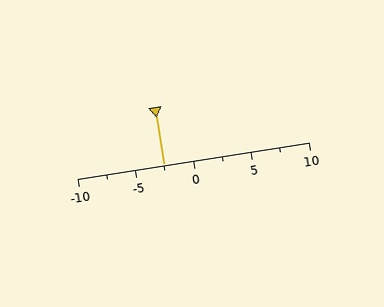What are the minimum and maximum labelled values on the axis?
The axis runs from -10 to 10.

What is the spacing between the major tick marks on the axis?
The major ticks are spaced 5 apart.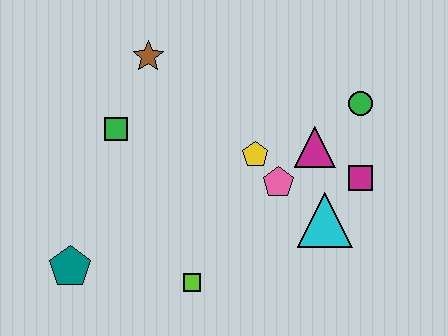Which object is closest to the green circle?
The magenta triangle is closest to the green circle.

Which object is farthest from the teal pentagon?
The green circle is farthest from the teal pentagon.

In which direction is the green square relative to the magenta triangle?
The green square is to the left of the magenta triangle.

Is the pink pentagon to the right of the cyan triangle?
No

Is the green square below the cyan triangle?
No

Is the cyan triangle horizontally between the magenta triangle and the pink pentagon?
No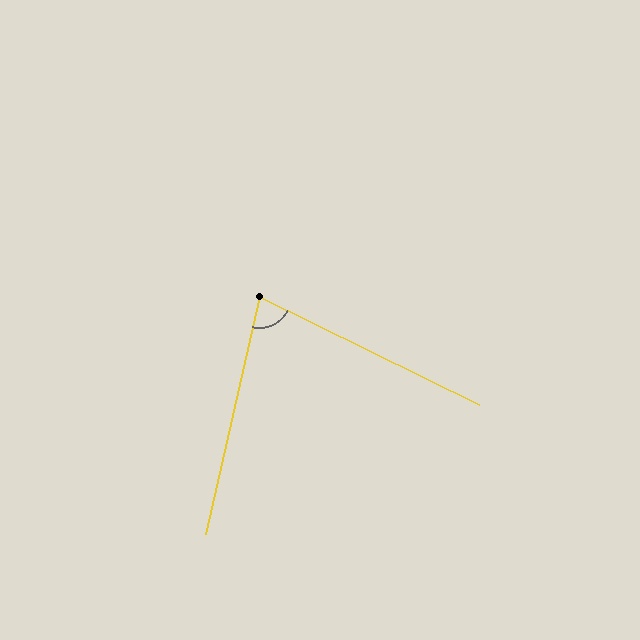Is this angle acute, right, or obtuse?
It is acute.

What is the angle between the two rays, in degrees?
Approximately 76 degrees.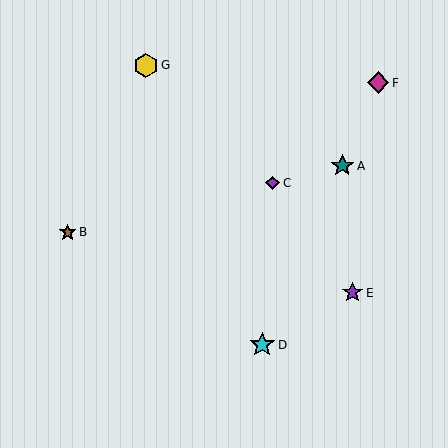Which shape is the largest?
The cyan star (labeled D) is the largest.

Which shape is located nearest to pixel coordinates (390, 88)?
The magenta diamond (labeled F) at (378, 83) is nearest to that location.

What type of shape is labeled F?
Shape F is a magenta diamond.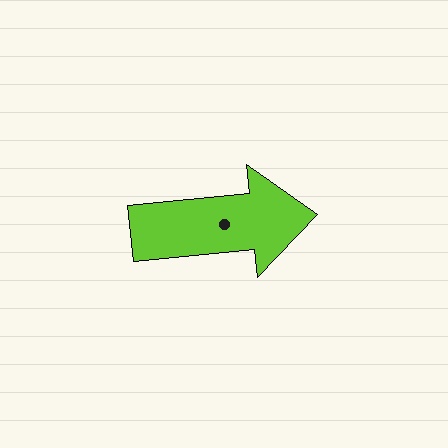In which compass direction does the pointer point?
East.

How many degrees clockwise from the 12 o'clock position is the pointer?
Approximately 84 degrees.